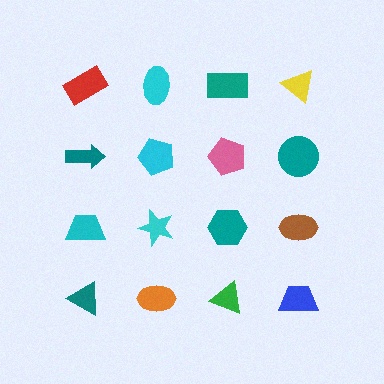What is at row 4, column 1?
A teal triangle.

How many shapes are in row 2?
4 shapes.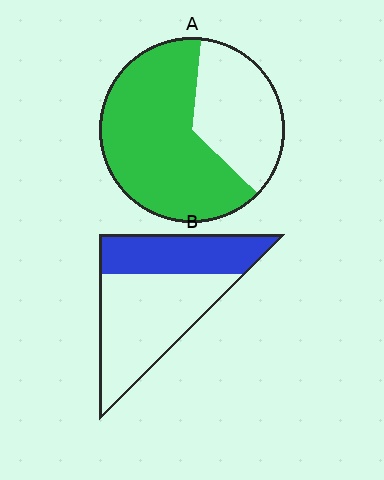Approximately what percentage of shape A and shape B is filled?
A is approximately 65% and B is approximately 40%.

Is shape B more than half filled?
No.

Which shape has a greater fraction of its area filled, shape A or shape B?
Shape A.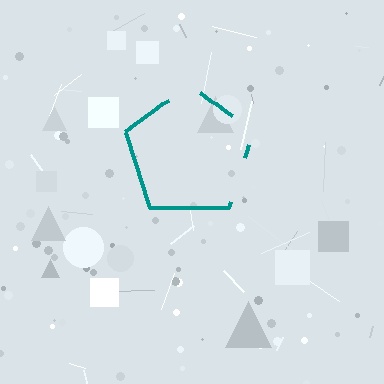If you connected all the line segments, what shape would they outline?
They would outline a pentagon.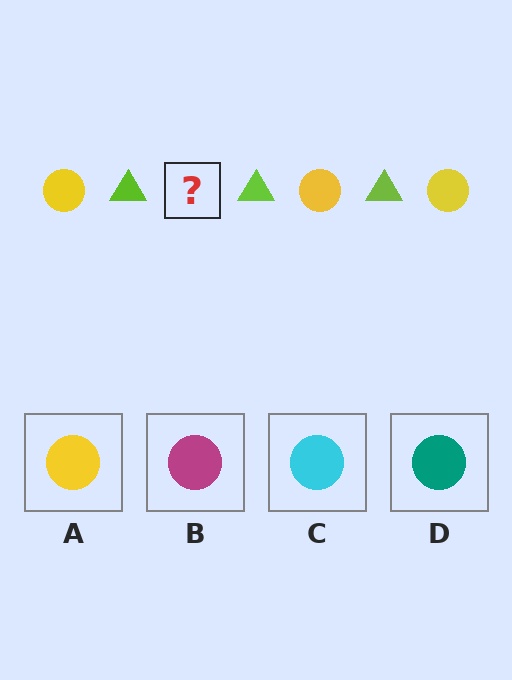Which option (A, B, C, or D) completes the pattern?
A.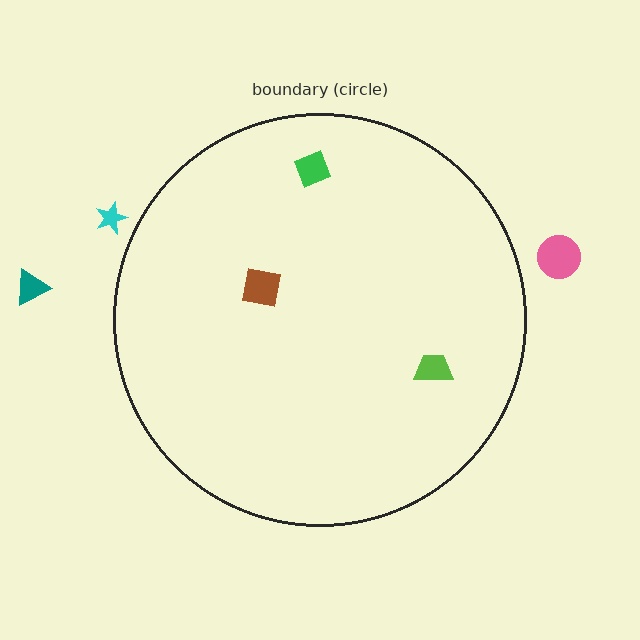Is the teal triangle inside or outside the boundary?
Outside.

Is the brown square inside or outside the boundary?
Inside.